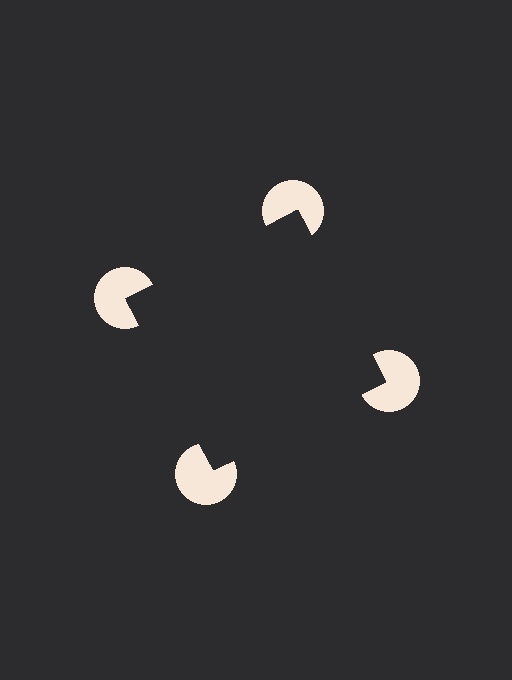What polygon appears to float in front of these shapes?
An illusory square — its edges are inferred from the aligned wedge cuts in the pac-man discs, not physically drawn.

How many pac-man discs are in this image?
There are 4 — one at each vertex of the illusory square.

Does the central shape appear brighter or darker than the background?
It typically appears slightly darker than the background, even though no actual brightness change is drawn.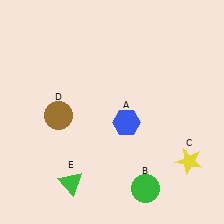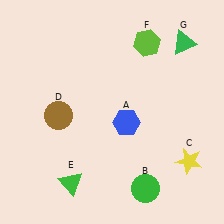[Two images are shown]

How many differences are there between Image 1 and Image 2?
There are 2 differences between the two images.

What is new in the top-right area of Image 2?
A lime hexagon (F) was added in the top-right area of Image 2.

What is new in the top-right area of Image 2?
A green triangle (G) was added in the top-right area of Image 2.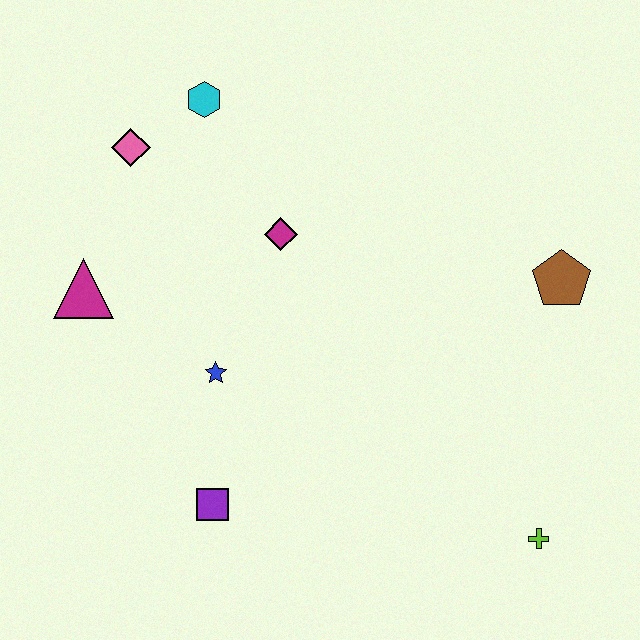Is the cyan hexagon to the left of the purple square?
Yes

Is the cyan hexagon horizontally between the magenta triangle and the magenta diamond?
Yes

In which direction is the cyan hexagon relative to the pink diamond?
The cyan hexagon is to the right of the pink diamond.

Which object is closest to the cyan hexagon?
The pink diamond is closest to the cyan hexagon.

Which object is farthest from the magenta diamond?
The lime cross is farthest from the magenta diamond.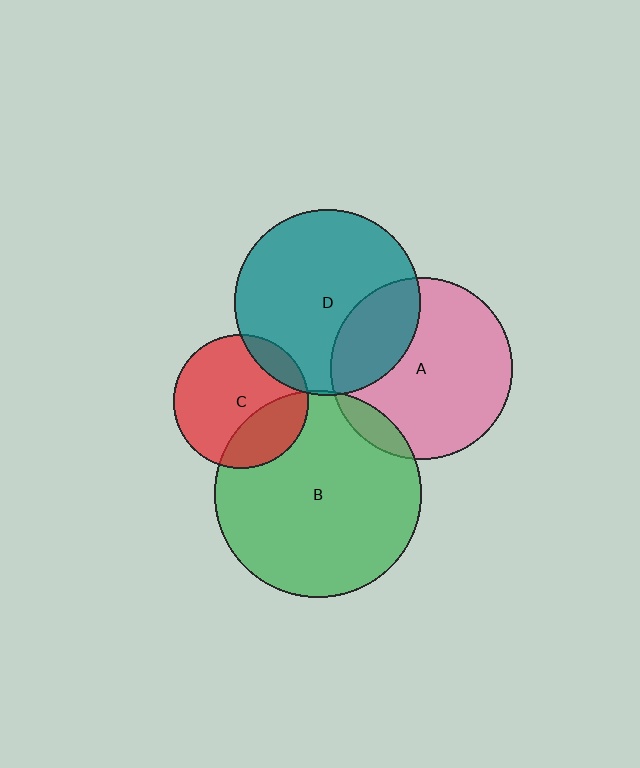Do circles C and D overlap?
Yes.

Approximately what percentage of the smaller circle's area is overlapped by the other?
Approximately 10%.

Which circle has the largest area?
Circle B (green).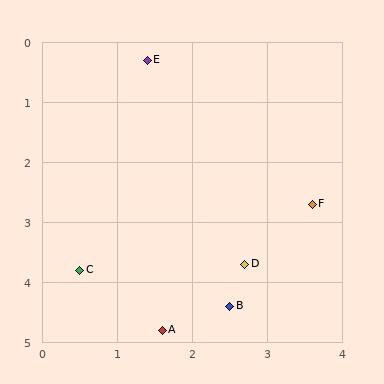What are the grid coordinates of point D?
Point D is at approximately (2.7, 3.7).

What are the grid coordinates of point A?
Point A is at approximately (1.6, 4.8).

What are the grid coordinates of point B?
Point B is at approximately (2.5, 4.4).